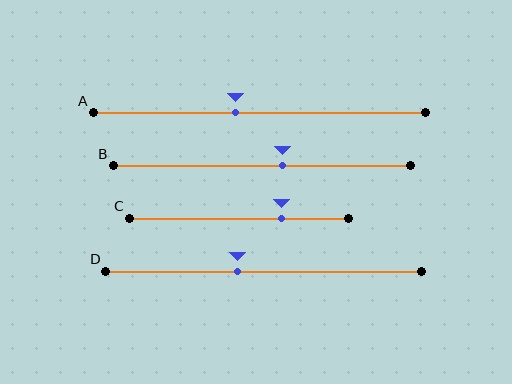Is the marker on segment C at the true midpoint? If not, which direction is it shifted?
No, the marker on segment C is shifted to the right by about 20% of the segment length.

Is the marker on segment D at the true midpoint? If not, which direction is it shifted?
No, the marker on segment D is shifted to the left by about 8% of the segment length.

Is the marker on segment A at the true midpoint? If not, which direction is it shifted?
No, the marker on segment A is shifted to the left by about 7% of the segment length.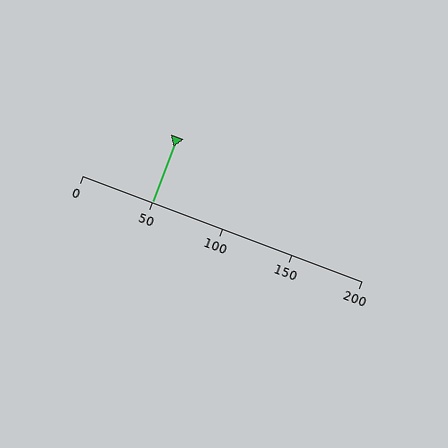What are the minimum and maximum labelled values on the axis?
The axis runs from 0 to 200.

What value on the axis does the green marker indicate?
The marker indicates approximately 50.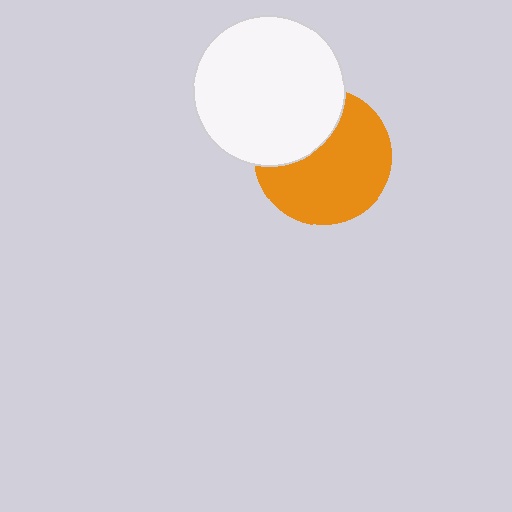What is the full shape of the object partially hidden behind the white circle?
The partially hidden object is an orange circle.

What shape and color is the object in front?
The object in front is a white circle.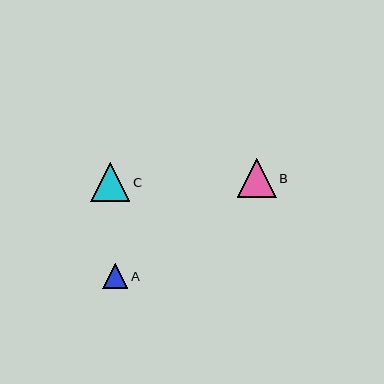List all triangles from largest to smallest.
From largest to smallest: C, B, A.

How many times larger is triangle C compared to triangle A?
Triangle C is approximately 1.5 times the size of triangle A.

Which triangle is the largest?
Triangle C is the largest with a size of approximately 39 pixels.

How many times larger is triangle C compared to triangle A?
Triangle C is approximately 1.5 times the size of triangle A.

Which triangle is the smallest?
Triangle A is the smallest with a size of approximately 26 pixels.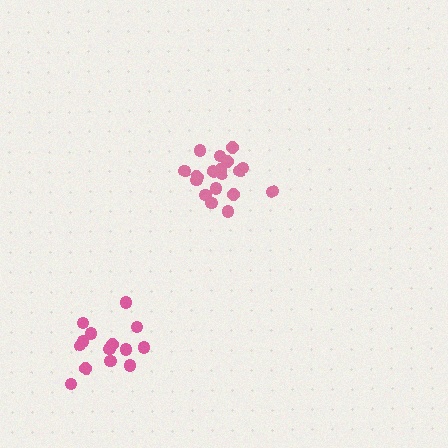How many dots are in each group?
Group 1: 14 dots, Group 2: 18 dots (32 total).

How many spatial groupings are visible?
There are 2 spatial groupings.